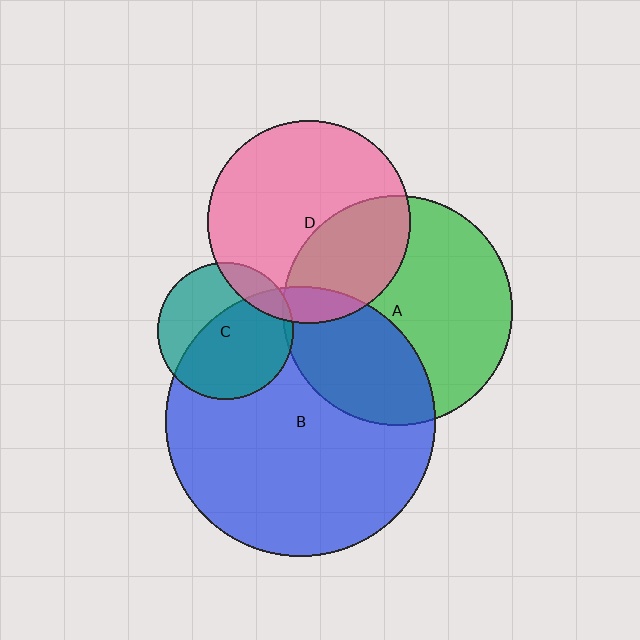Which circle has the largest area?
Circle B (blue).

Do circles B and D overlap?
Yes.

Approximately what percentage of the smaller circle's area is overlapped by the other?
Approximately 10%.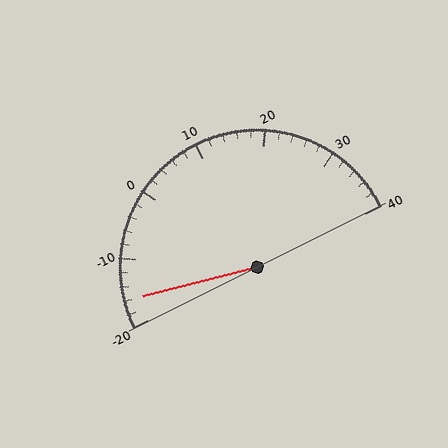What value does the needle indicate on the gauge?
The needle indicates approximately -16.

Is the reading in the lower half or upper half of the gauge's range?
The reading is in the lower half of the range (-20 to 40).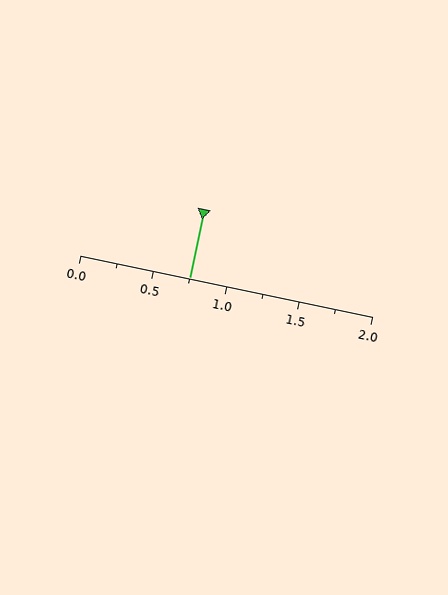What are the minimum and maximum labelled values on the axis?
The axis runs from 0.0 to 2.0.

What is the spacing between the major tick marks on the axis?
The major ticks are spaced 0.5 apart.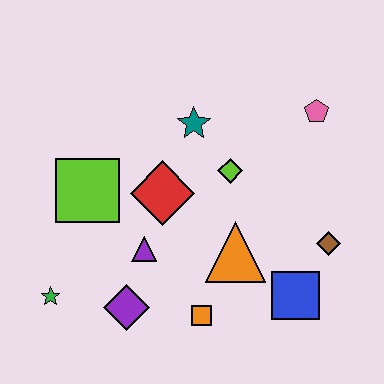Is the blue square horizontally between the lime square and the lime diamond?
No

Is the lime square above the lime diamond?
No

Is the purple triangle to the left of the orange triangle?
Yes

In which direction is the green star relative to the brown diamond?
The green star is to the left of the brown diamond.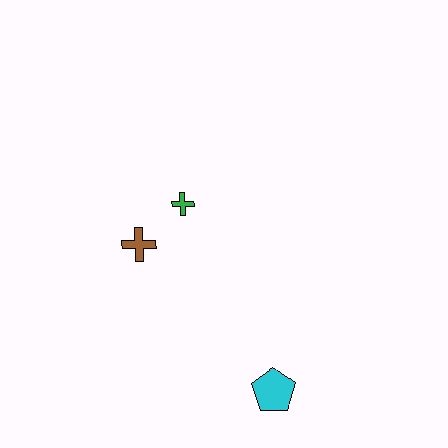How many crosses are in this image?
There are 2 crosses.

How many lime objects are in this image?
There are no lime objects.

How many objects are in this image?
There are 3 objects.